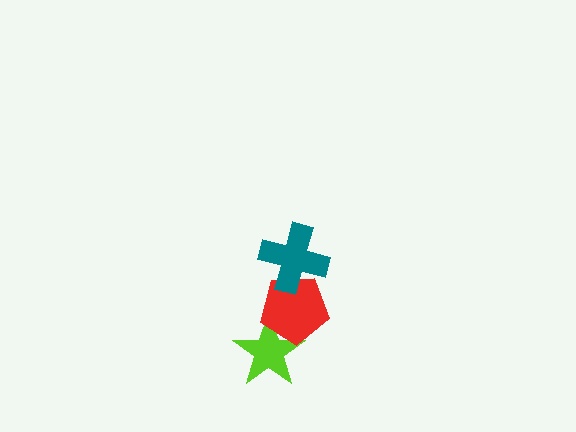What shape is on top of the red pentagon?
The teal cross is on top of the red pentagon.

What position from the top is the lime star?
The lime star is 3rd from the top.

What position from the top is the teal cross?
The teal cross is 1st from the top.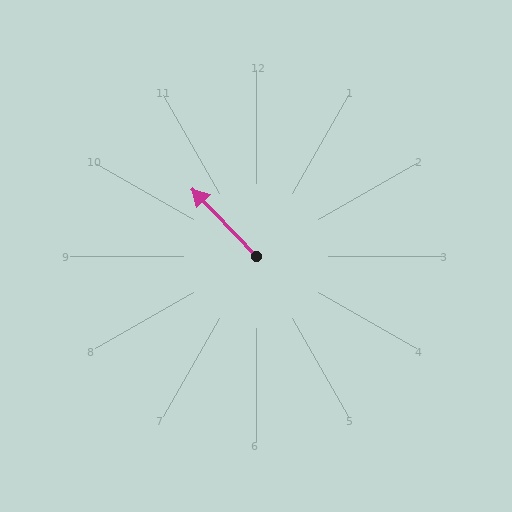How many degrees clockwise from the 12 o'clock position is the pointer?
Approximately 316 degrees.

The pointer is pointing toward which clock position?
Roughly 11 o'clock.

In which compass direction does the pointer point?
Northwest.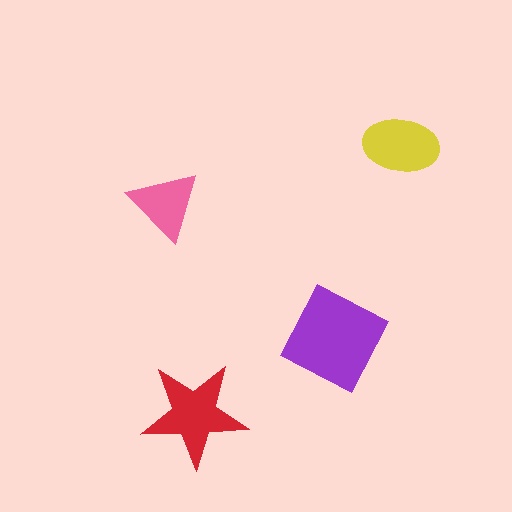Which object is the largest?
The purple square.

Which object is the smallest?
The pink triangle.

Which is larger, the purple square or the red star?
The purple square.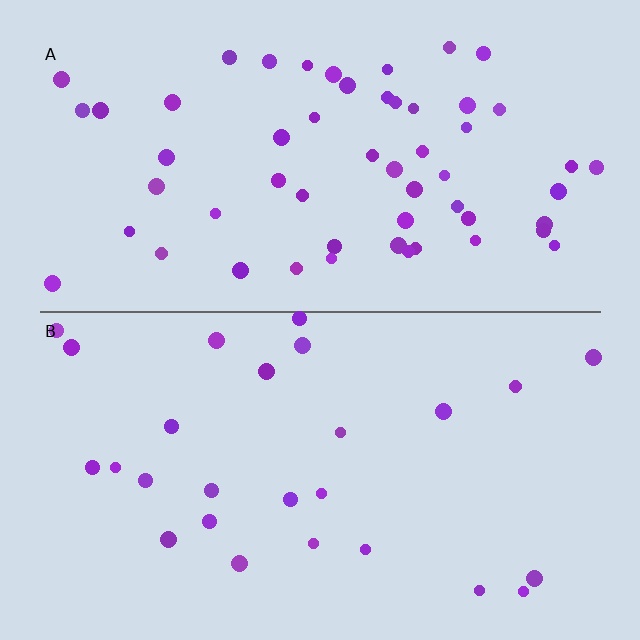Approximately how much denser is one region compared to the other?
Approximately 2.1× — region A over region B.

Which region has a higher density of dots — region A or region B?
A (the top).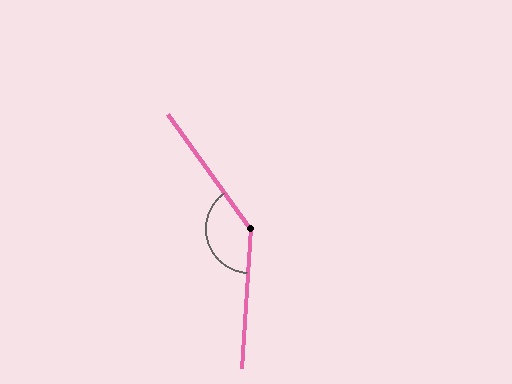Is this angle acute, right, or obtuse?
It is obtuse.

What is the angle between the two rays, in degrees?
Approximately 141 degrees.